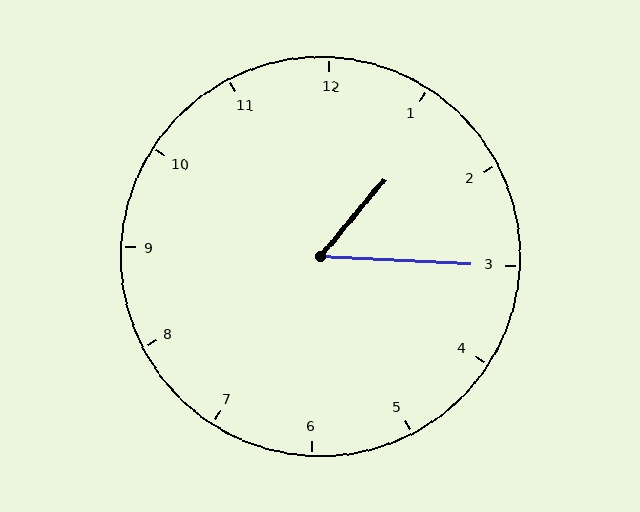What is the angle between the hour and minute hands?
Approximately 52 degrees.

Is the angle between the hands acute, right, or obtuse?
It is acute.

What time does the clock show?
1:15.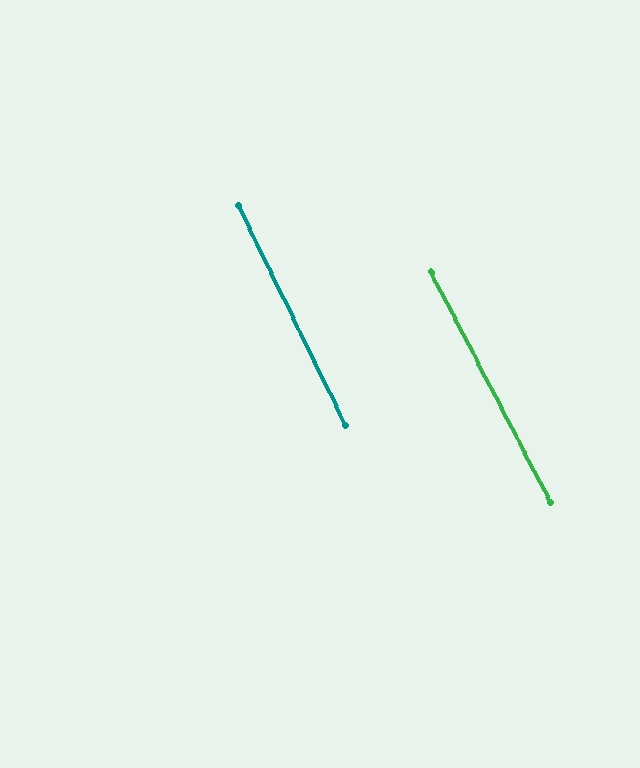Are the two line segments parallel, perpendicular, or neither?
Parallel — their directions differ by only 1.6°.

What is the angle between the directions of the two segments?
Approximately 2 degrees.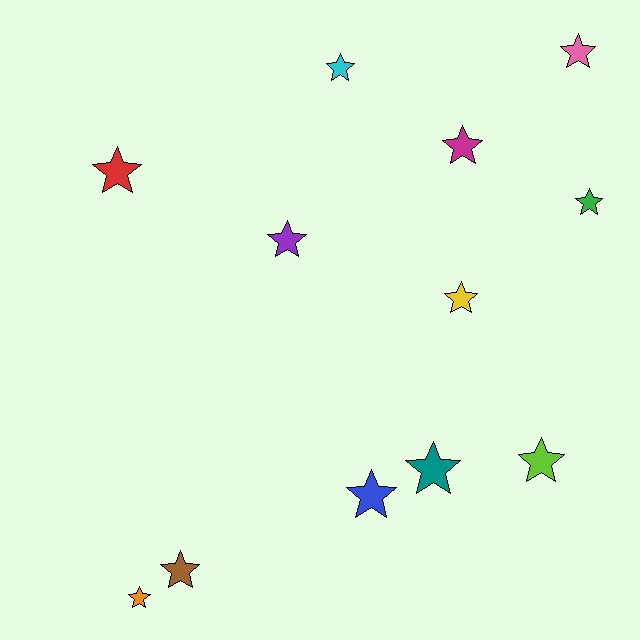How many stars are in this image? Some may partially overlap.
There are 12 stars.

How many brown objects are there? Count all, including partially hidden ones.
There is 1 brown object.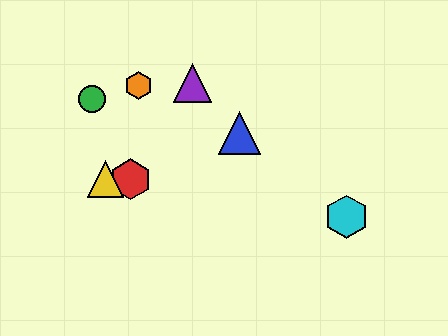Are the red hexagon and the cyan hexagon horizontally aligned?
No, the red hexagon is at y≈179 and the cyan hexagon is at y≈217.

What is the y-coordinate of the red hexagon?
The red hexagon is at y≈179.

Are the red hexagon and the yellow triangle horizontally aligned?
Yes, both are at y≈179.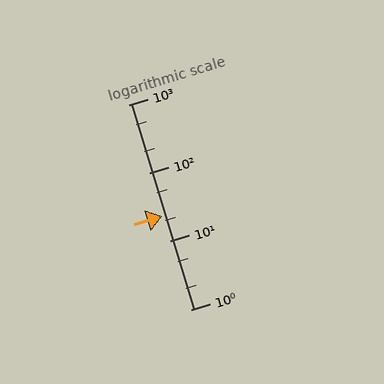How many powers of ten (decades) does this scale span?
The scale spans 3 decades, from 1 to 1000.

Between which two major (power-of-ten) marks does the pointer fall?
The pointer is between 10 and 100.